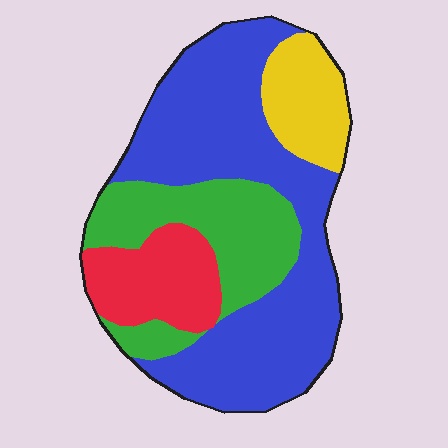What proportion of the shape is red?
Red takes up less than a sixth of the shape.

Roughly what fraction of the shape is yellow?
Yellow takes up about one eighth (1/8) of the shape.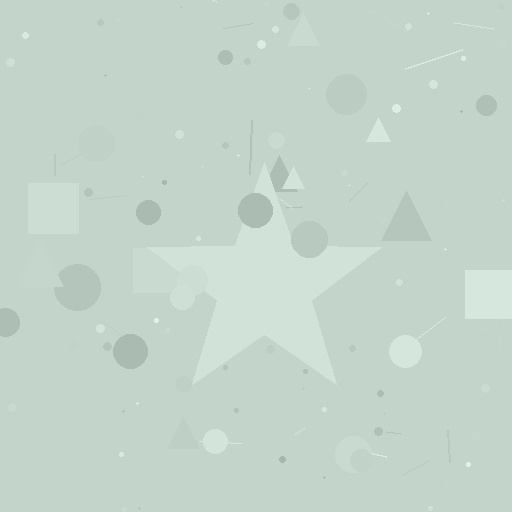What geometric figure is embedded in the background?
A star is embedded in the background.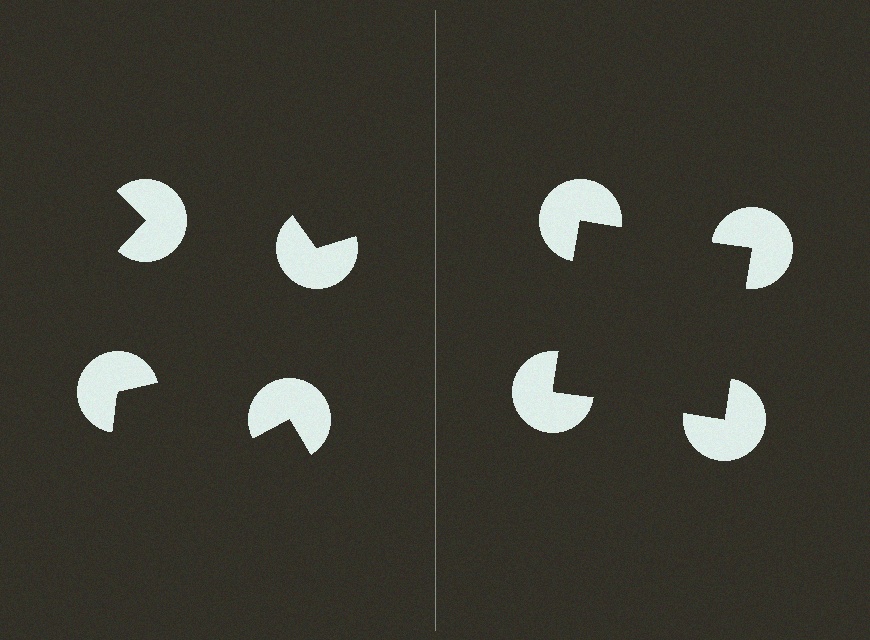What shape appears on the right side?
An illusory square.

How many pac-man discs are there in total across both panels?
8 — 4 on each side.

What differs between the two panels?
The pac-man discs are positioned identically on both sides; only the wedge orientations differ. On the right they align to a square; on the left they are misaligned.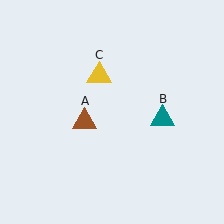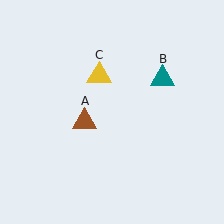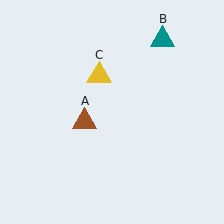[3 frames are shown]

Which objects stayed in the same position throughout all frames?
Brown triangle (object A) and yellow triangle (object C) remained stationary.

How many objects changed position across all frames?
1 object changed position: teal triangle (object B).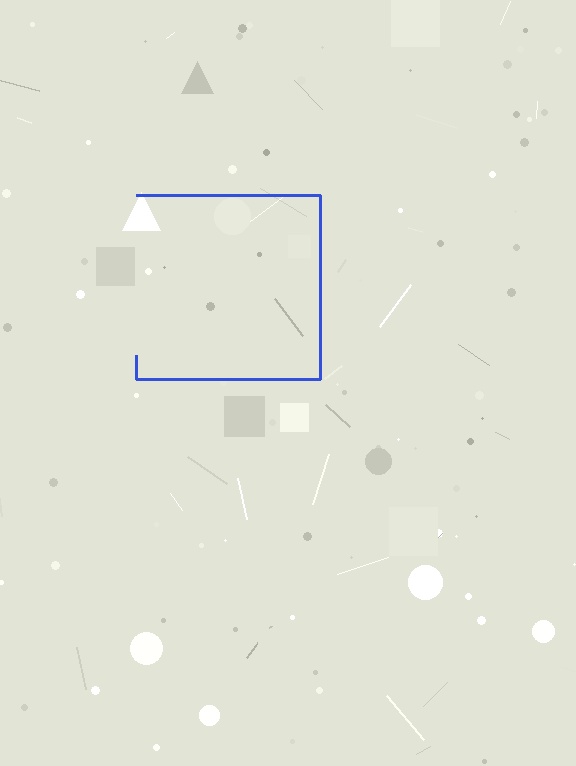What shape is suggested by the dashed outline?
The dashed outline suggests a square.